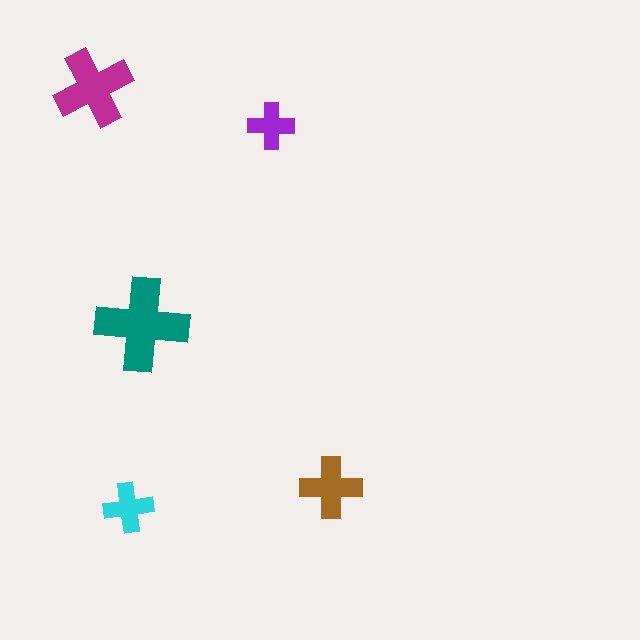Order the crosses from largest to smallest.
the teal one, the magenta one, the brown one, the cyan one, the purple one.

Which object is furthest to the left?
The magenta cross is leftmost.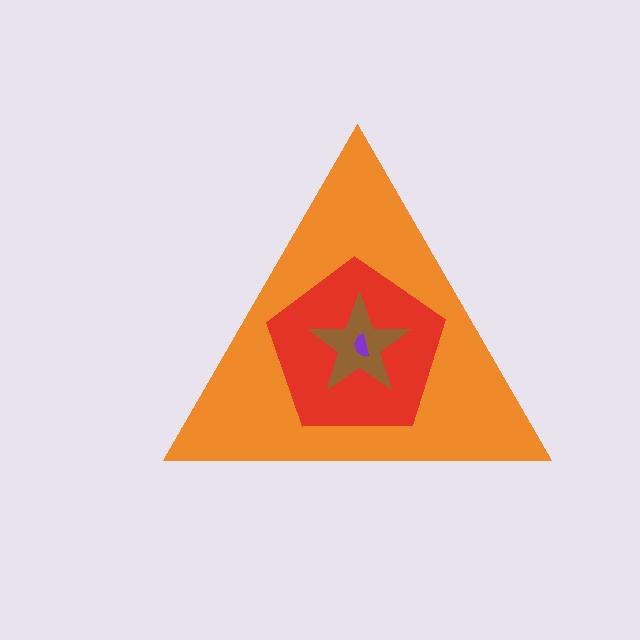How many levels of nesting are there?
4.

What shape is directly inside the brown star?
The purple semicircle.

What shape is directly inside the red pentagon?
The brown star.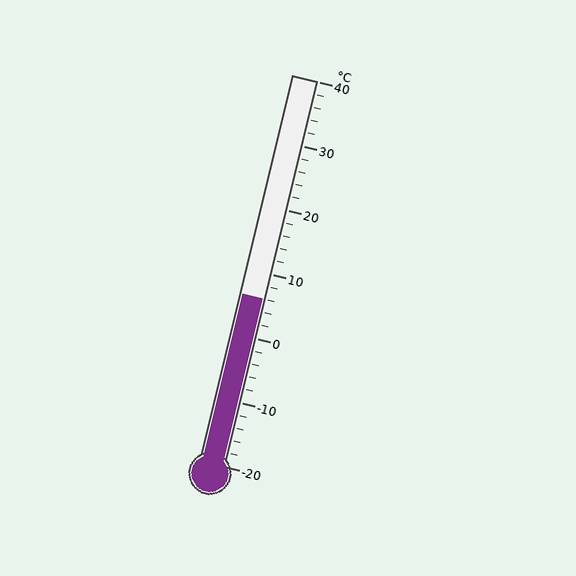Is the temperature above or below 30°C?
The temperature is below 30°C.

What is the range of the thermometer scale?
The thermometer scale ranges from -20°C to 40°C.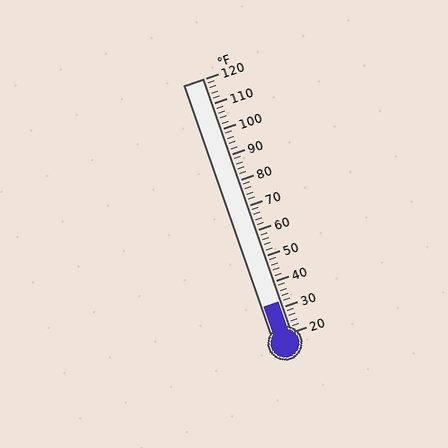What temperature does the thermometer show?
The thermometer shows approximately 32°F.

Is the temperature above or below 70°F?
The temperature is below 70°F.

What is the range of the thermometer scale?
The thermometer scale ranges from 20°F to 120°F.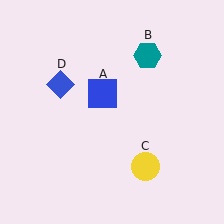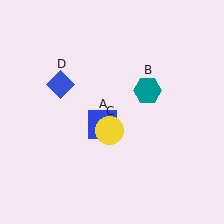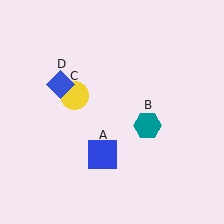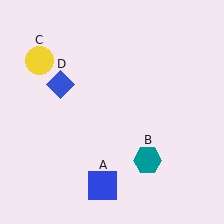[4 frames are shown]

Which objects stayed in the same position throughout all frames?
Blue diamond (object D) remained stationary.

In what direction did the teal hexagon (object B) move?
The teal hexagon (object B) moved down.